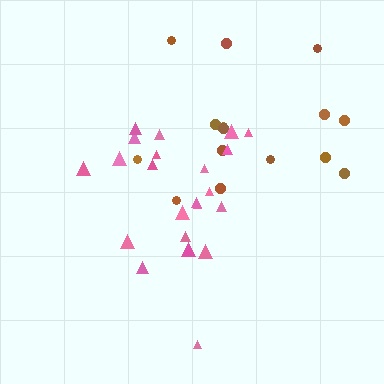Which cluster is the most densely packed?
Pink.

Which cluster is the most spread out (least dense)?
Brown.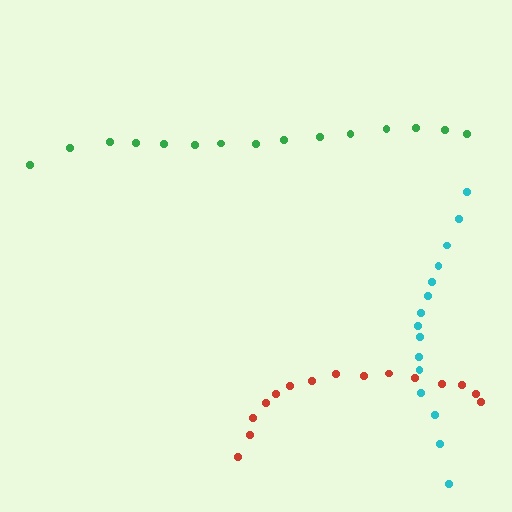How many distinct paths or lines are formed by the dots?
There are 3 distinct paths.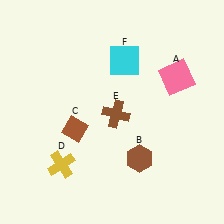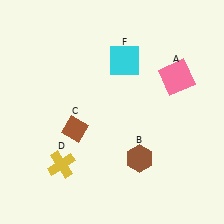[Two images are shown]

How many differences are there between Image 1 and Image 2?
There is 1 difference between the two images.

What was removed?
The brown cross (E) was removed in Image 2.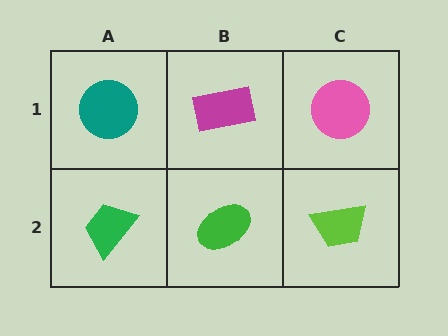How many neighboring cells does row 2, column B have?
3.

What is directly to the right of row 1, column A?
A magenta rectangle.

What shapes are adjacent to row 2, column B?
A magenta rectangle (row 1, column B), a green trapezoid (row 2, column A), a lime trapezoid (row 2, column C).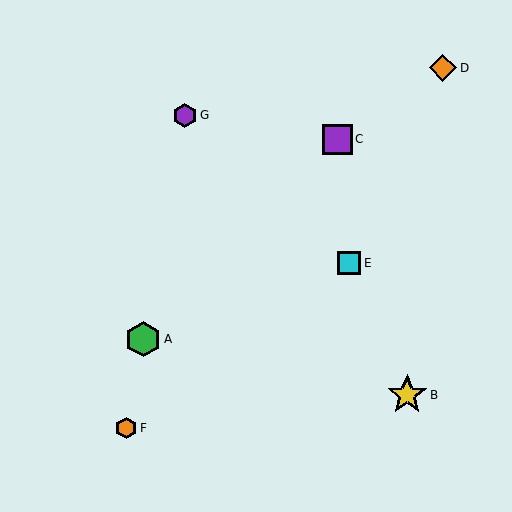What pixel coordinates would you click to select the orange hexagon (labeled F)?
Click at (126, 428) to select the orange hexagon F.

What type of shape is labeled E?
Shape E is a cyan square.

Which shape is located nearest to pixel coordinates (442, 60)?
The orange diamond (labeled D) at (443, 68) is nearest to that location.